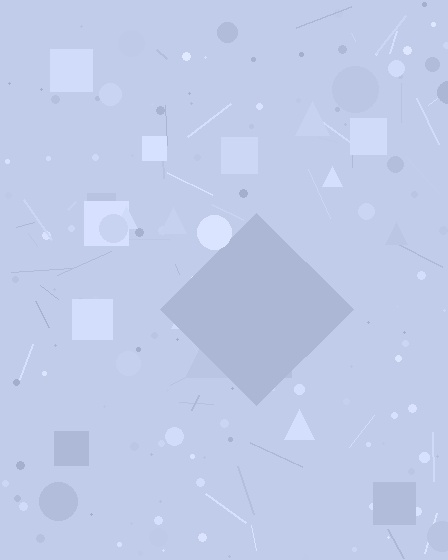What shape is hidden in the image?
A diamond is hidden in the image.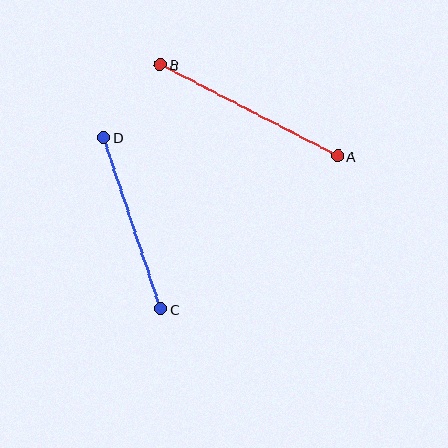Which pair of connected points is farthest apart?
Points A and B are farthest apart.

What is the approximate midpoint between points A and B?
The midpoint is at approximately (249, 110) pixels.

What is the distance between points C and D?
The distance is approximately 181 pixels.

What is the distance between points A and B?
The distance is approximately 199 pixels.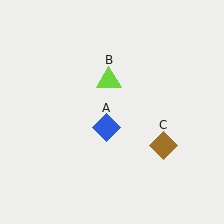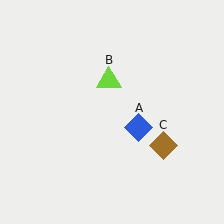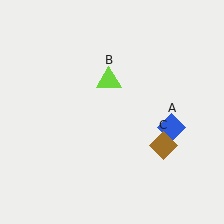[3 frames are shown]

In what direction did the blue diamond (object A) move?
The blue diamond (object A) moved right.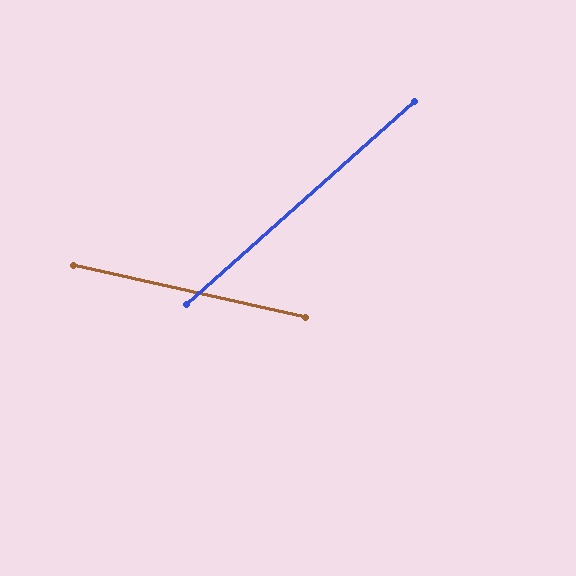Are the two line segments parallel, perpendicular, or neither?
Neither parallel nor perpendicular — they differ by about 54°.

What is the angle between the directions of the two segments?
Approximately 54 degrees.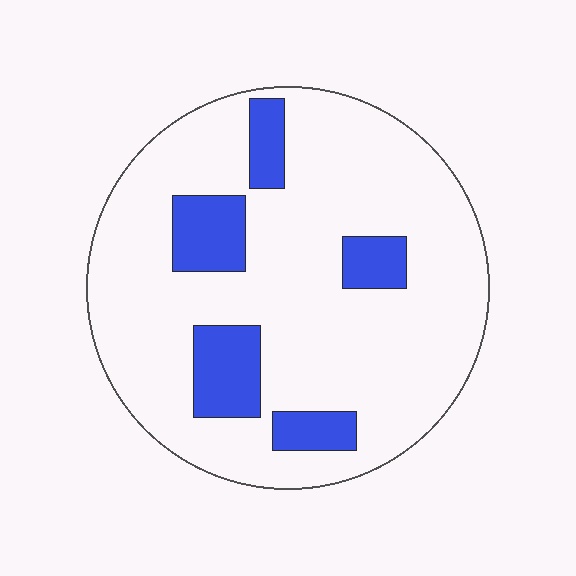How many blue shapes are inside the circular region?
5.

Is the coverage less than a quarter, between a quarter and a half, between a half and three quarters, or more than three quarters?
Less than a quarter.